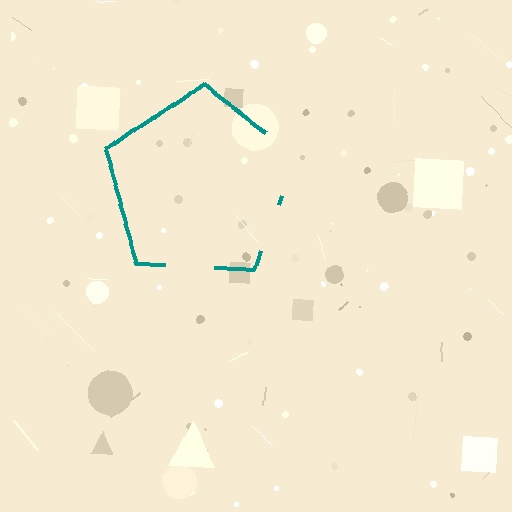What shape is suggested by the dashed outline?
The dashed outline suggests a pentagon.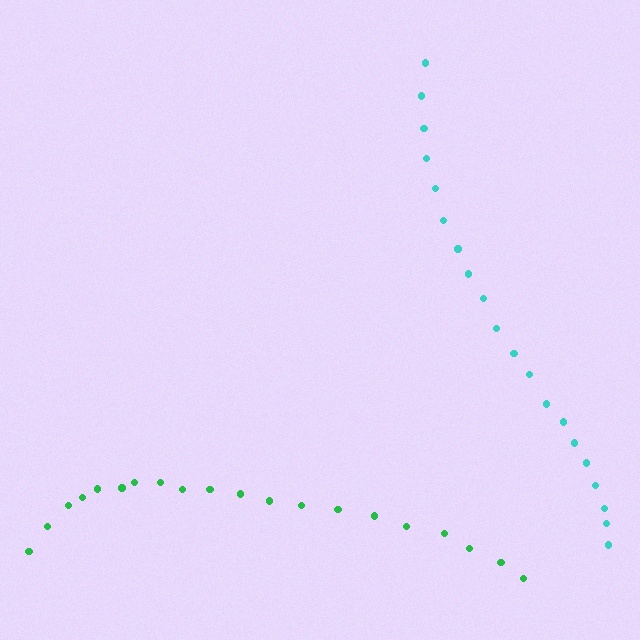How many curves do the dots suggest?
There are 2 distinct paths.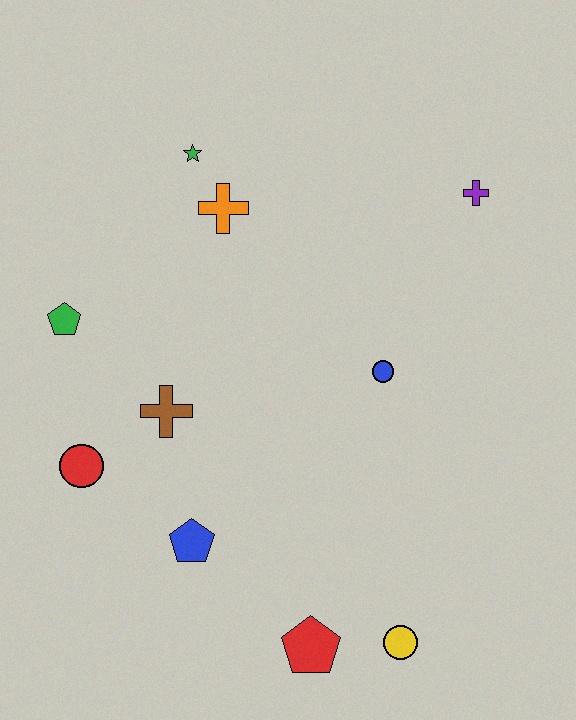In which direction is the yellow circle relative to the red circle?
The yellow circle is to the right of the red circle.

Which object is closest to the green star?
The orange cross is closest to the green star.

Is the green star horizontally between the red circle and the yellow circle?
Yes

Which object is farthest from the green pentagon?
The yellow circle is farthest from the green pentagon.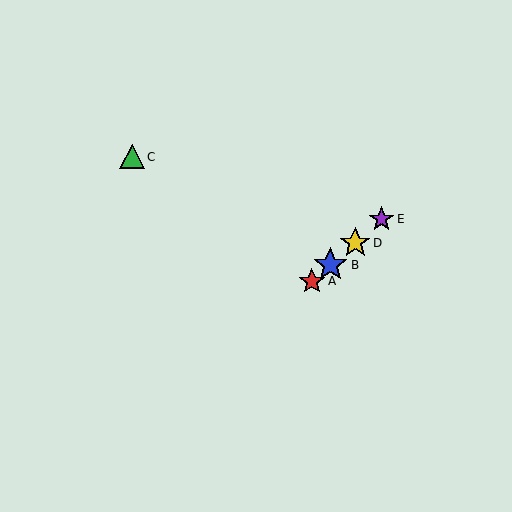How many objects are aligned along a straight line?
4 objects (A, B, D, E) are aligned along a straight line.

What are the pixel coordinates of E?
Object E is at (381, 219).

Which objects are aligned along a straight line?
Objects A, B, D, E are aligned along a straight line.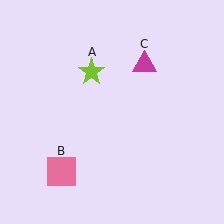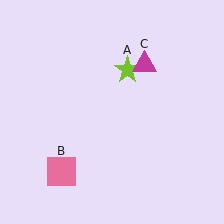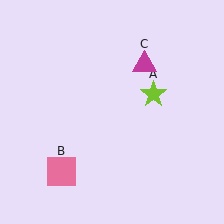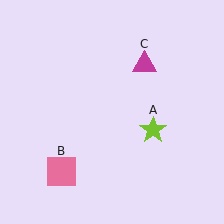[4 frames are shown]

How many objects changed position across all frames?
1 object changed position: lime star (object A).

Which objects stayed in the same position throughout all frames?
Pink square (object B) and magenta triangle (object C) remained stationary.